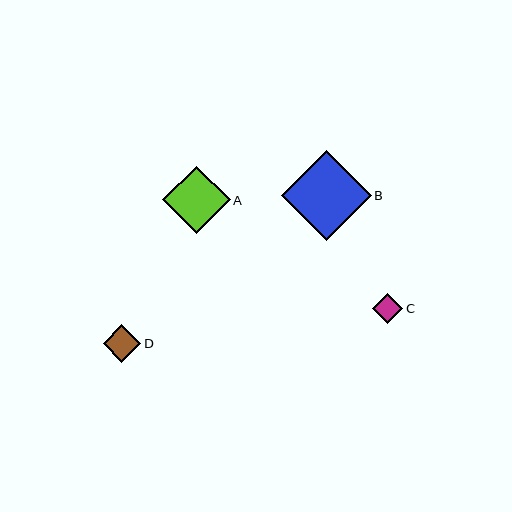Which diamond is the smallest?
Diamond C is the smallest with a size of approximately 30 pixels.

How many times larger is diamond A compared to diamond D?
Diamond A is approximately 1.8 times the size of diamond D.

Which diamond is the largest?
Diamond B is the largest with a size of approximately 90 pixels.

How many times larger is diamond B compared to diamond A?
Diamond B is approximately 1.3 times the size of diamond A.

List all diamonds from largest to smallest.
From largest to smallest: B, A, D, C.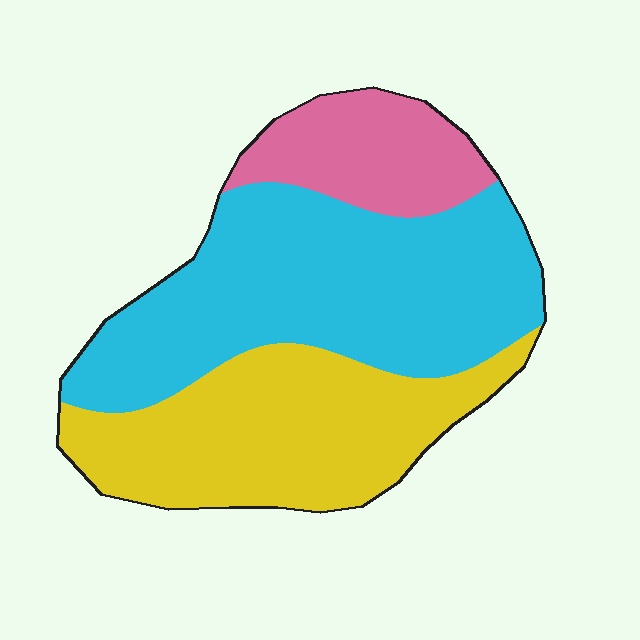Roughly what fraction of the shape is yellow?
Yellow takes up about three eighths (3/8) of the shape.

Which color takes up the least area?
Pink, at roughly 15%.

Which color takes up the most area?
Cyan, at roughly 50%.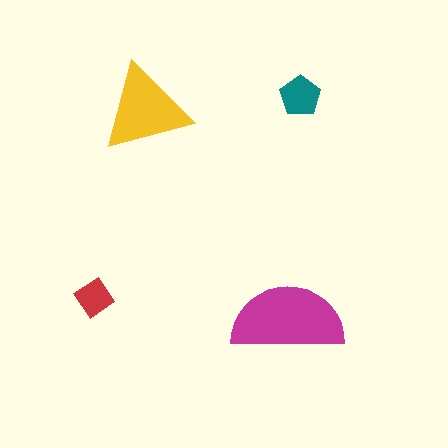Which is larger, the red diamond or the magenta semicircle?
The magenta semicircle.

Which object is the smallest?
The red diamond.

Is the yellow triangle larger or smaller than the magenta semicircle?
Smaller.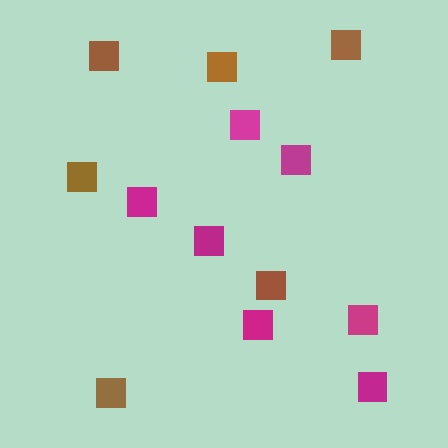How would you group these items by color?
There are 2 groups: one group of magenta squares (7) and one group of brown squares (6).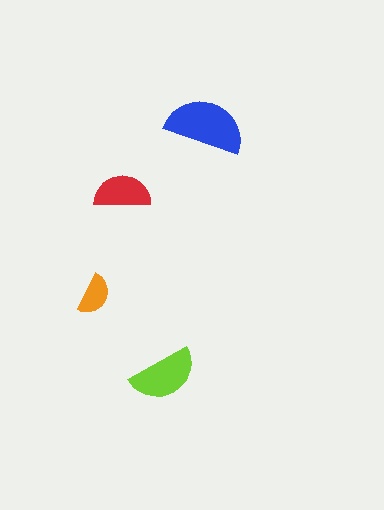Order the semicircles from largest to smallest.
the blue one, the lime one, the red one, the orange one.